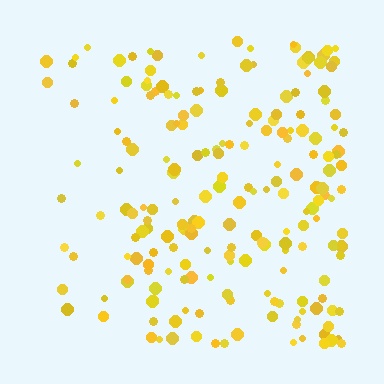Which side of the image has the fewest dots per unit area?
The left.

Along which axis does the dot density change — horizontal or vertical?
Horizontal.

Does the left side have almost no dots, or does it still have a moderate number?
Still a moderate number, just noticeably fewer than the right.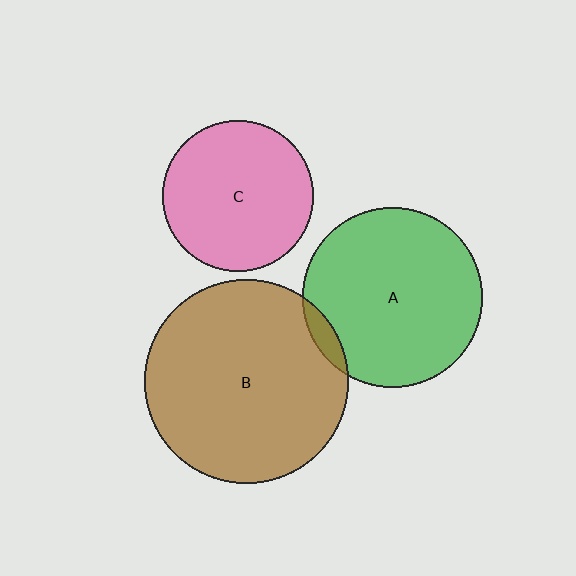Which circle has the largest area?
Circle B (brown).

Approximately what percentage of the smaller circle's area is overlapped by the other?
Approximately 5%.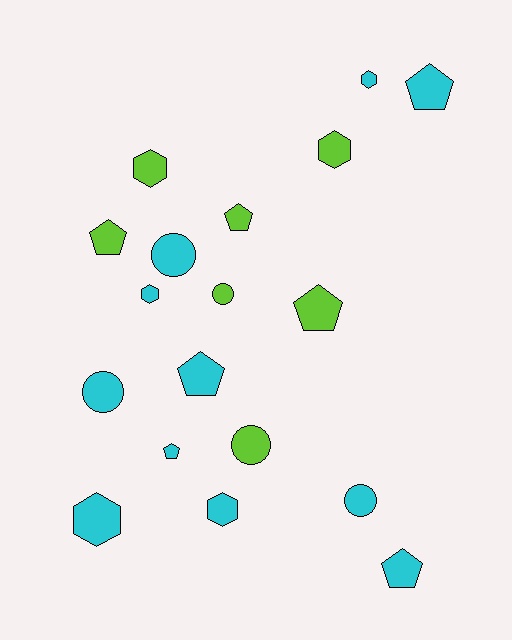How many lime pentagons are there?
There are 3 lime pentagons.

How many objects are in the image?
There are 18 objects.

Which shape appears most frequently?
Pentagon, with 7 objects.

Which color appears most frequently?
Cyan, with 11 objects.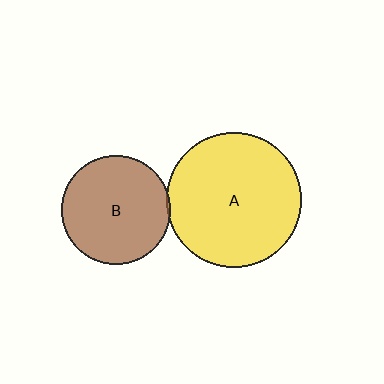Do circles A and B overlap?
Yes.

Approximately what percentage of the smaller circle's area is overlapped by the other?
Approximately 5%.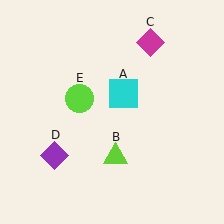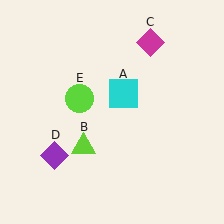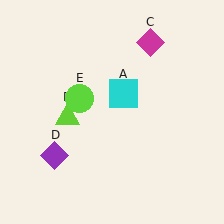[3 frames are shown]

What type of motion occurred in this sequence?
The lime triangle (object B) rotated clockwise around the center of the scene.